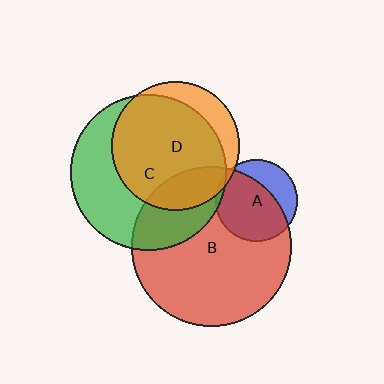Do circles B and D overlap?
Yes.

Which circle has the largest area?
Circle B (red).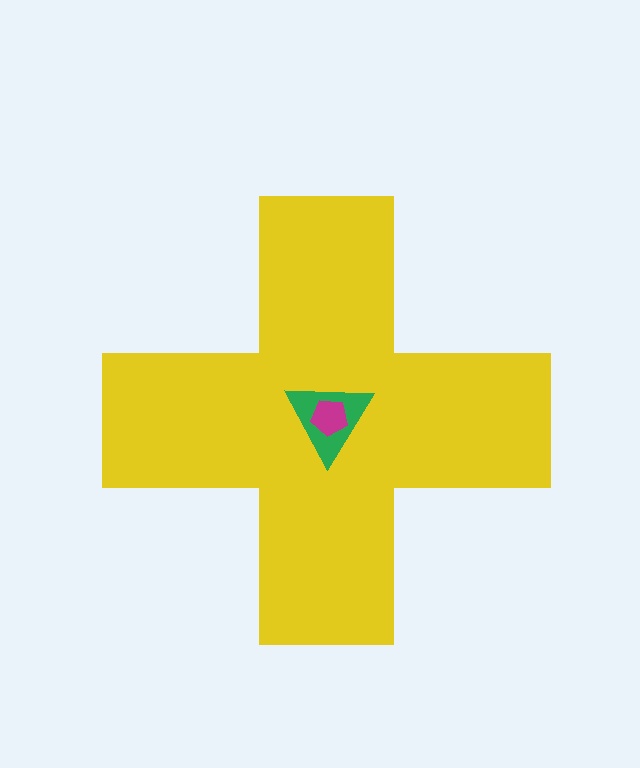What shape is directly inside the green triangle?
The magenta pentagon.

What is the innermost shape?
The magenta pentagon.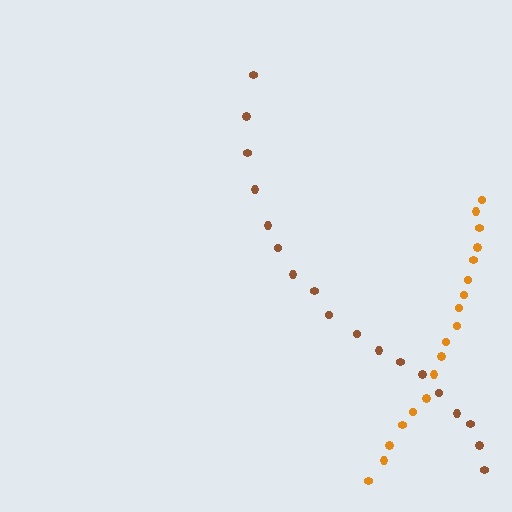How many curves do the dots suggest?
There are 2 distinct paths.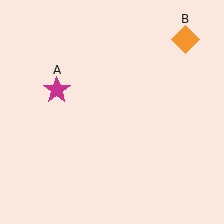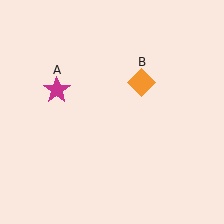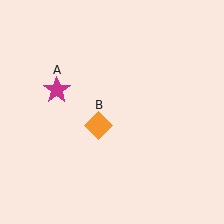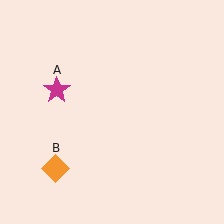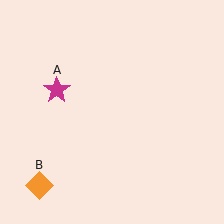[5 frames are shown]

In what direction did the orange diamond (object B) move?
The orange diamond (object B) moved down and to the left.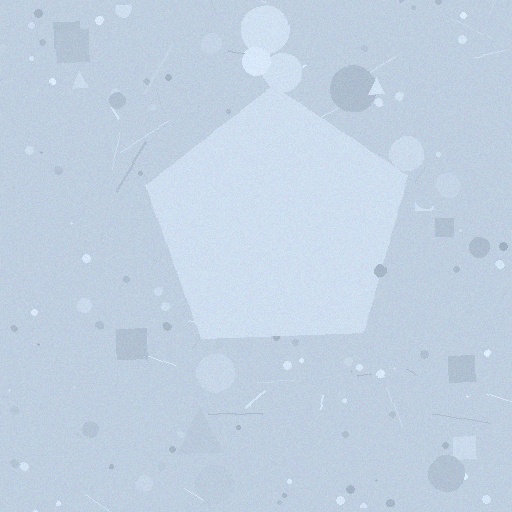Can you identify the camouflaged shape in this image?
The camouflaged shape is a pentagon.